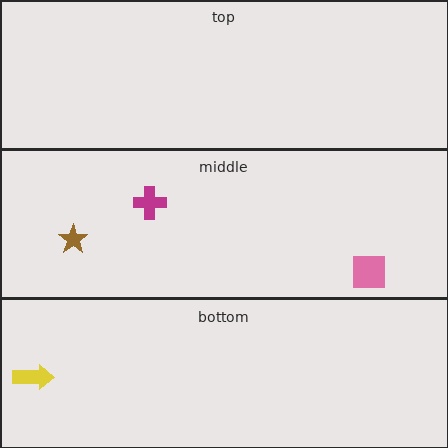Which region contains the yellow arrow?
The bottom region.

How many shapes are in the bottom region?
1.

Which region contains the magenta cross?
The middle region.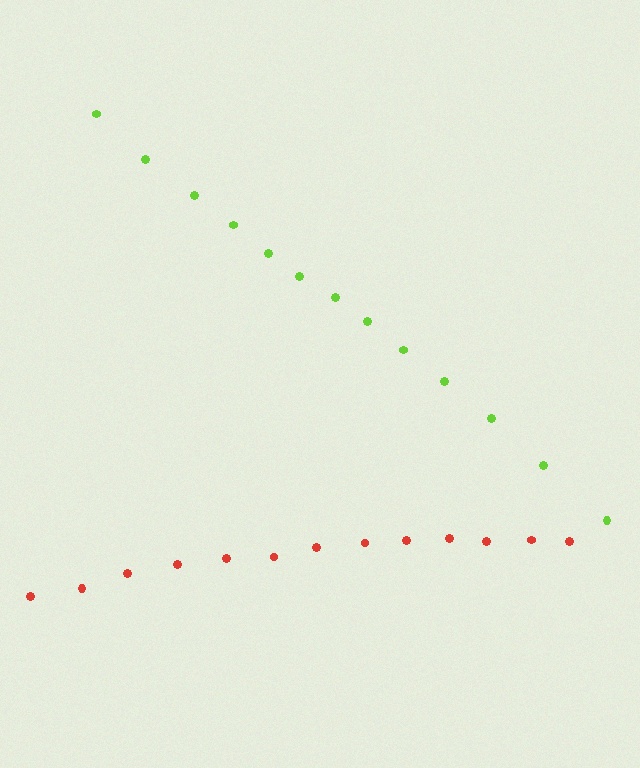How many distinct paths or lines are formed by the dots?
There are 2 distinct paths.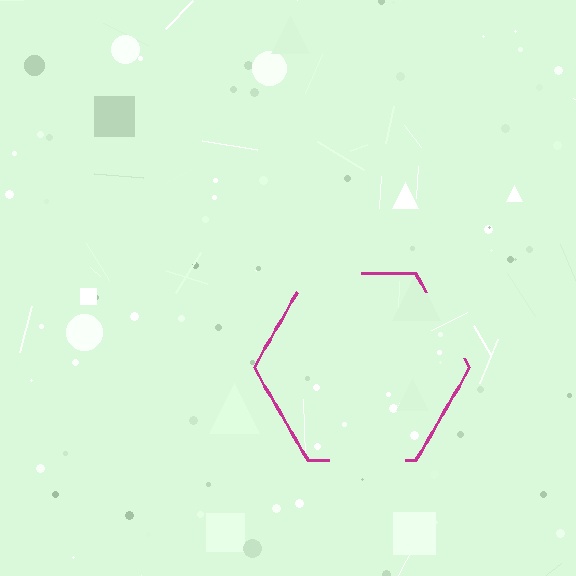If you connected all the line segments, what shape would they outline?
They would outline a hexagon.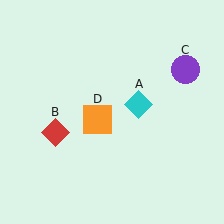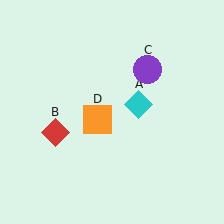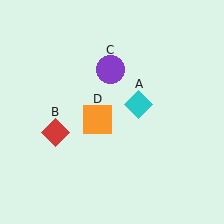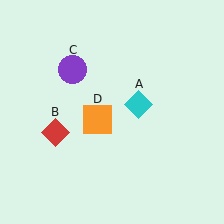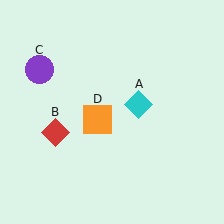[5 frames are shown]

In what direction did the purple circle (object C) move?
The purple circle (object C) moved left.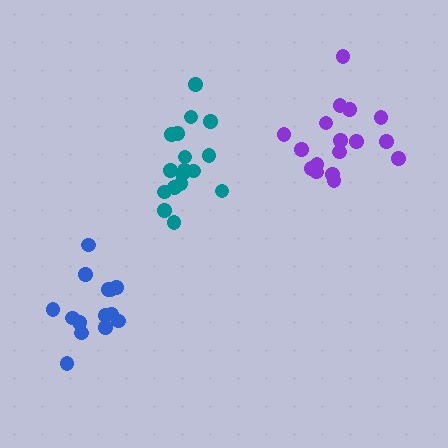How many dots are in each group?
Group 1: 14 dots, Group 2: 17 dots, Group 3: 17 dots (48 total).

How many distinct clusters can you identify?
There are 3 distinct clusters.